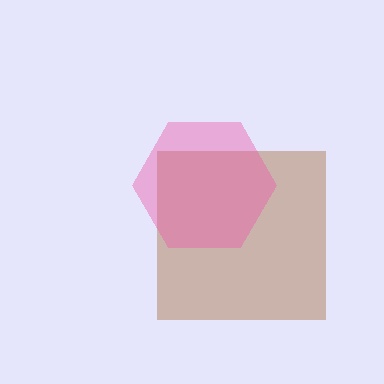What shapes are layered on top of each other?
The layered shapes are: a brown square, a pink hexagon.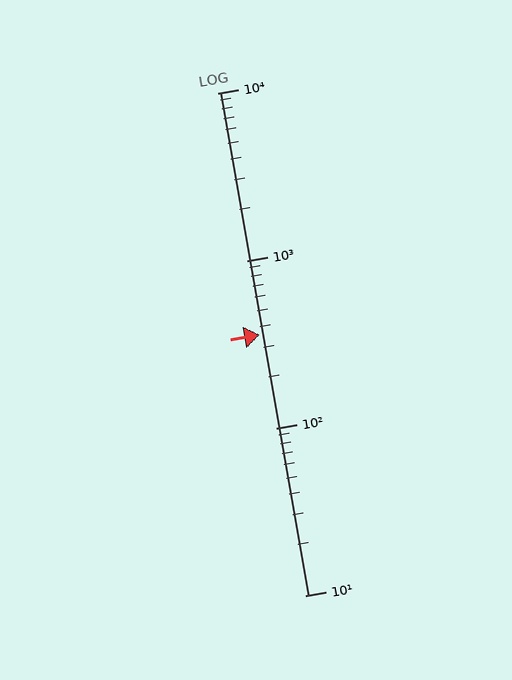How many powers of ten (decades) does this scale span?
The scale spans 3 decades, from 10 to 10000.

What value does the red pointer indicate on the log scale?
The pointer indicates approximately 360.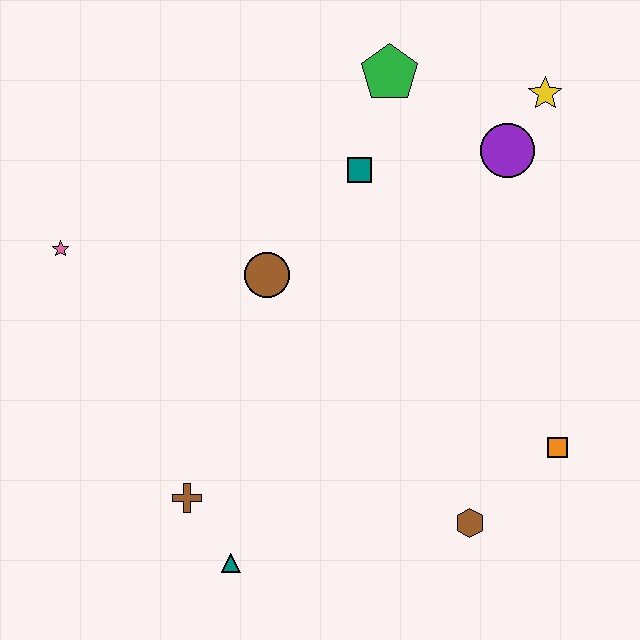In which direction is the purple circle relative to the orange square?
The purple circle is above the orange square.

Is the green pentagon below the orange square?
No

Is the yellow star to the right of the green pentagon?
Yes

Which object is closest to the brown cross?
The teal triangle is closest to the brown cross.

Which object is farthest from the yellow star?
The teal triangle is farthest from the yellow star.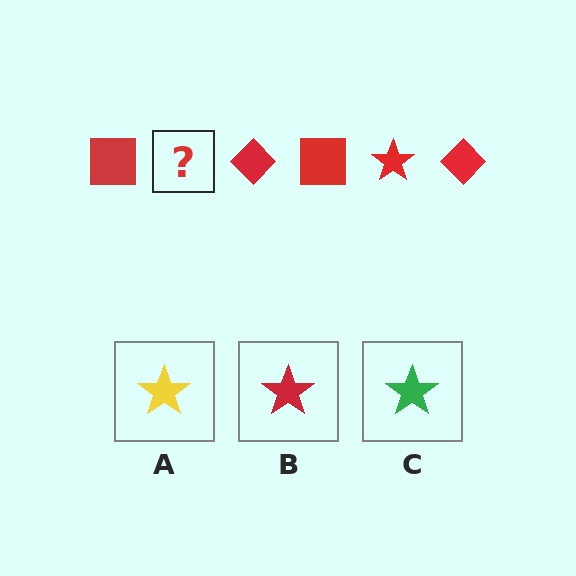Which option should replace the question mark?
Option B.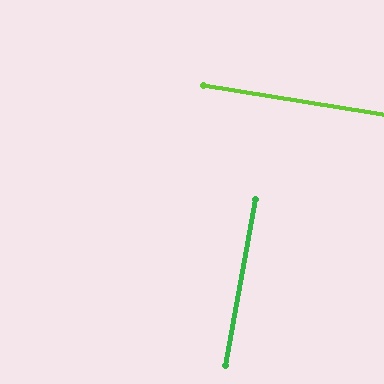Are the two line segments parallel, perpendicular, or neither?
Perpendicular — they meet at approximately 89°.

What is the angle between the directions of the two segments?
Approximately 89 degrees.